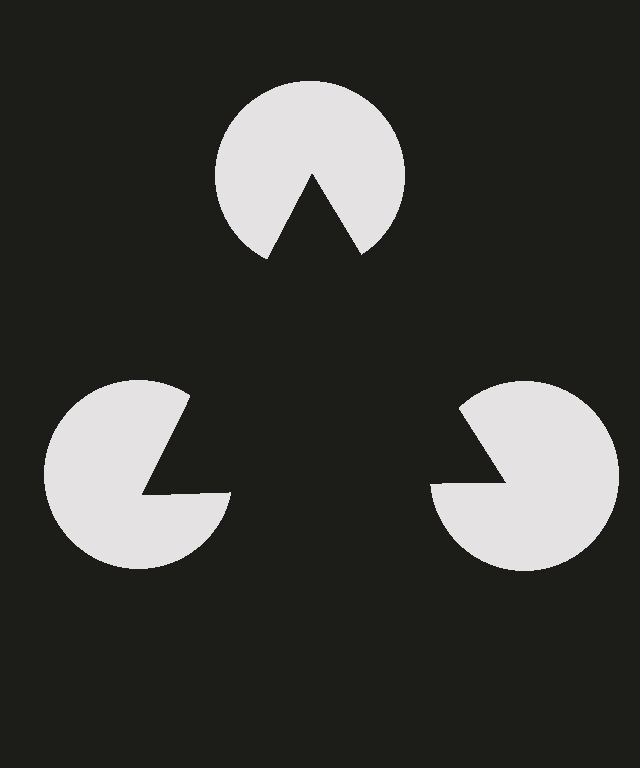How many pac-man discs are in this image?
There are 3 — one at each vertex of the illusory triangle.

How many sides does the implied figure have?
3 sides.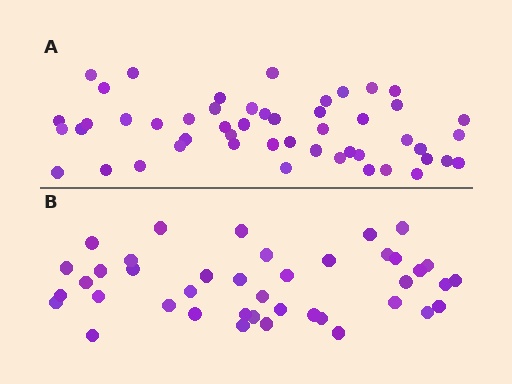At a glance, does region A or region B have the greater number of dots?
Region A (the top region) has more dots.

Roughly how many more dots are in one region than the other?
Region A has roughly 8 or so more dots than region B.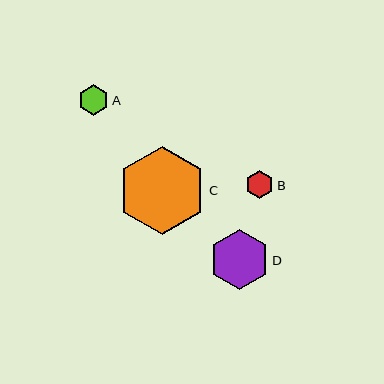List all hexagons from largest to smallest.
From largest to smallest: C, D, A, B.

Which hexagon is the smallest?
Hexagon B is the smallest with a size of approximately 28 pixels.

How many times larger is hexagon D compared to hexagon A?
Hexagon D is approximately 2.0 times the size of hexagon A.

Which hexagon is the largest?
Hexagon C is the largest with a size of approximately 88 pixels.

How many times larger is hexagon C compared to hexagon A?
Hexagon C is approximately 2.9 times the size of hexagon A.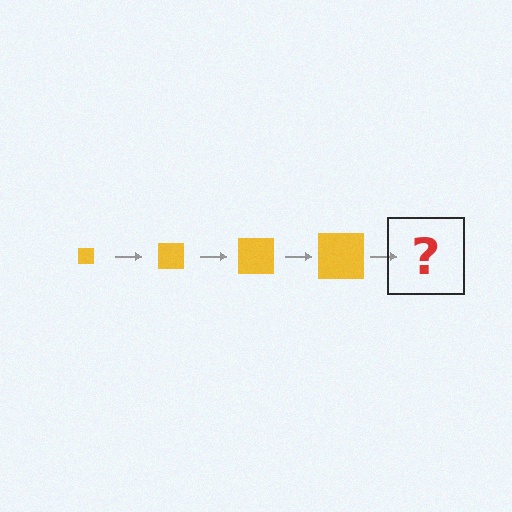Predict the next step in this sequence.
The next step is a yellow square, larger than the previous one.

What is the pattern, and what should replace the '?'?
The pattern is that the square gets progressively larger each step. The '?' should be a yellow square, larger than the previous one.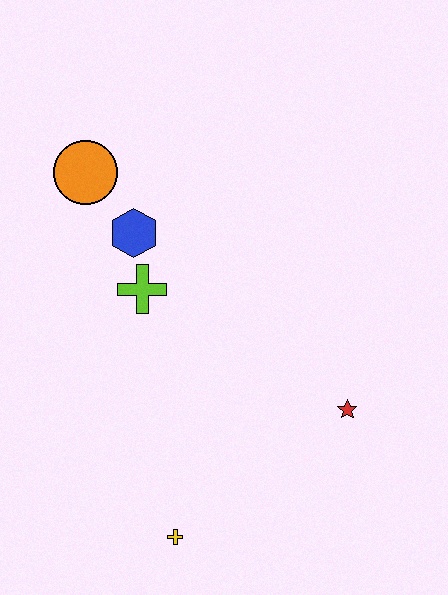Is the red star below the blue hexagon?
Yes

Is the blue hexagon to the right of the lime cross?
No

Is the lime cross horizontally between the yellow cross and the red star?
No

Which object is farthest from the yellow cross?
The orange circle is farthest from the yellow cross.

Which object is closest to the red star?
The yellow cross is closest to the red star.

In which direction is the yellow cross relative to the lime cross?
The yellow cross is below the lime cross.